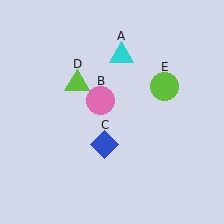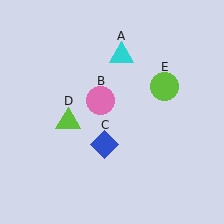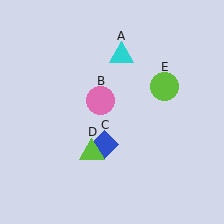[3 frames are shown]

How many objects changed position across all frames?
1 object changed position: lime triangle (object D).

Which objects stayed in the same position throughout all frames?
Cyan triangle (object A) and pink circle (object B) and blue diamond (object C) and lime circle (object E) remained stationary.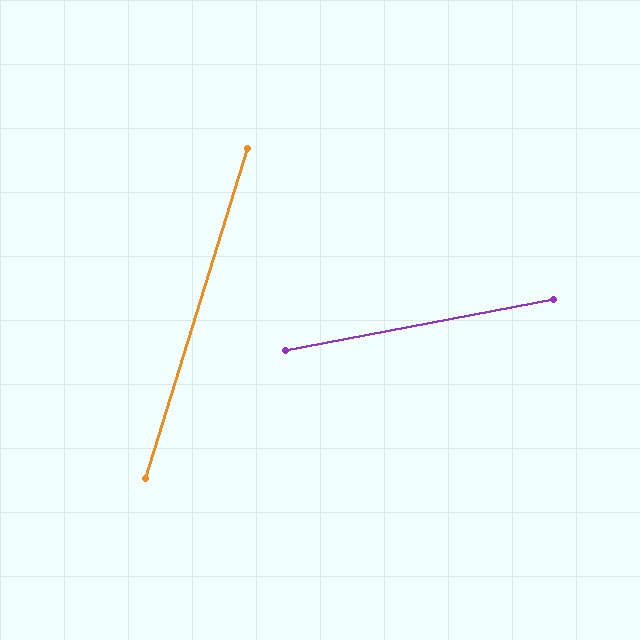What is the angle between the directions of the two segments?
Approximately 62 degrees.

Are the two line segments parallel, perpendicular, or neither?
Neither parallel nor perpendicular — they differ by about 62°.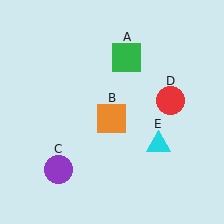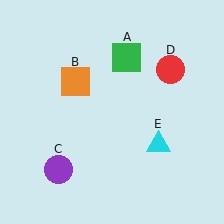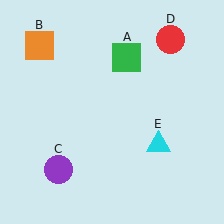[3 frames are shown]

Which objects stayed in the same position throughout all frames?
Green square (object A) and purple circle (object C) and cyan triangle (object E) remained stationary.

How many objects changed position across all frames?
2 objects changed position: orange square (object B), red circle (object D).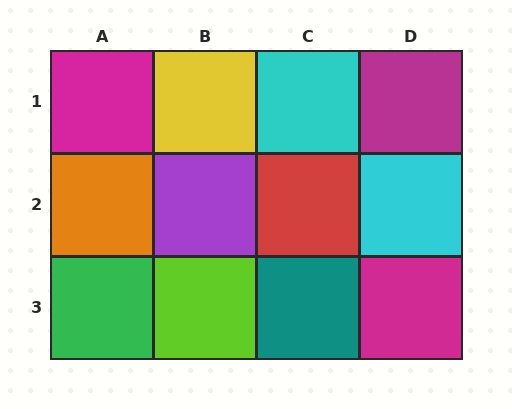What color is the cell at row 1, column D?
Magenta.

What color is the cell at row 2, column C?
Red.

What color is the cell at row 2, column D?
Cyan.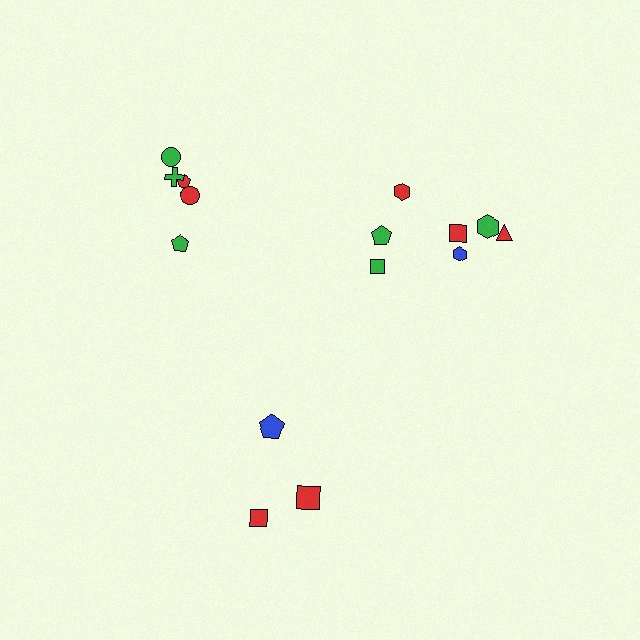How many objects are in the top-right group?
There are 7 objects.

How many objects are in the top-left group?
There are 5 objects.